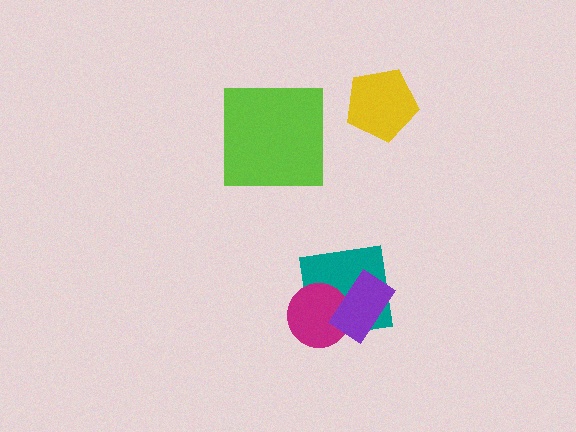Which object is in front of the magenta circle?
The purple rectangle is in front of the magenta circle.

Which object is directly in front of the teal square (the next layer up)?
The magenta circle is directly in front of the teal square.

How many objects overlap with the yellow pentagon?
0 objects overlap with the yellow pentagon.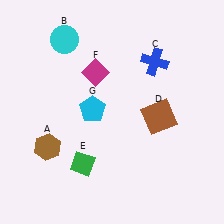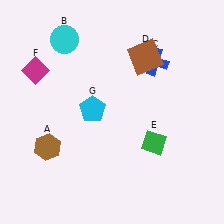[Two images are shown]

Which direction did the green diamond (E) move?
The green diamond (E) moved right.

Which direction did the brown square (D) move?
The brown square (D) moved up.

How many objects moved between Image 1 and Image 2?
3 objects moved between the two images.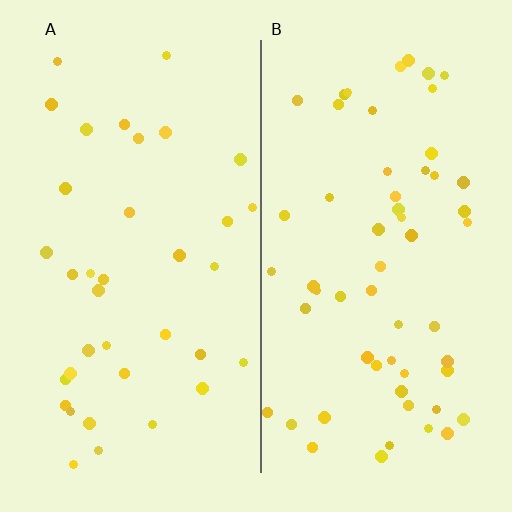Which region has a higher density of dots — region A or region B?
B (the right).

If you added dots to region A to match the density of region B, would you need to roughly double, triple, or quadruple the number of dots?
Approximately double.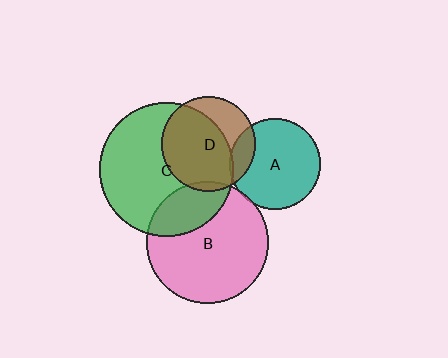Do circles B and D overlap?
Yes.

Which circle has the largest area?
Circle C (green).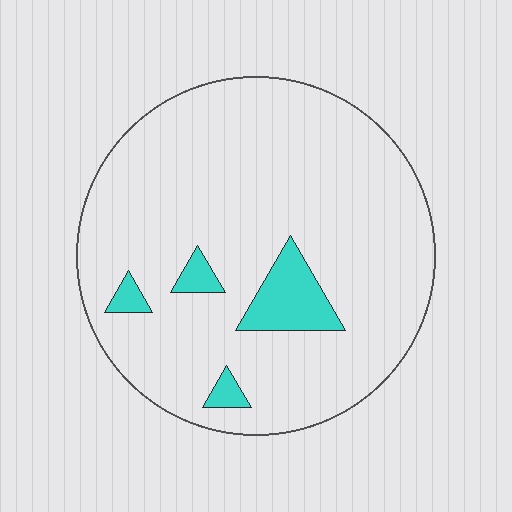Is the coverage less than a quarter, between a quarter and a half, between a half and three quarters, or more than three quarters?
Less than a quarter.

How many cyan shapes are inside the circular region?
4.